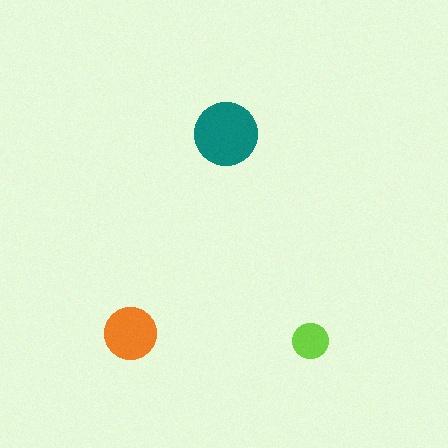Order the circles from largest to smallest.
the teal one, the orange one, the lime one.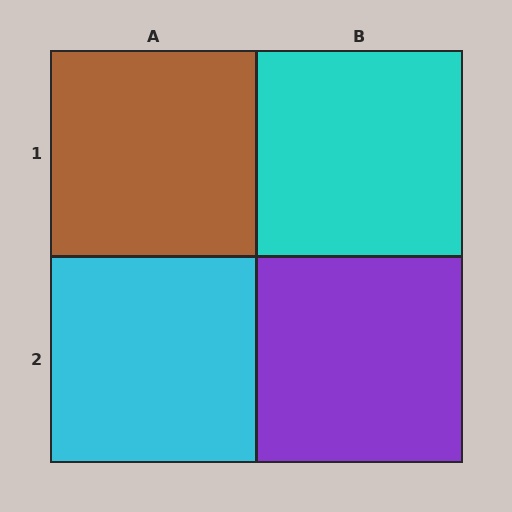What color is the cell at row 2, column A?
Cyan.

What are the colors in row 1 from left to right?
Brown, cyan.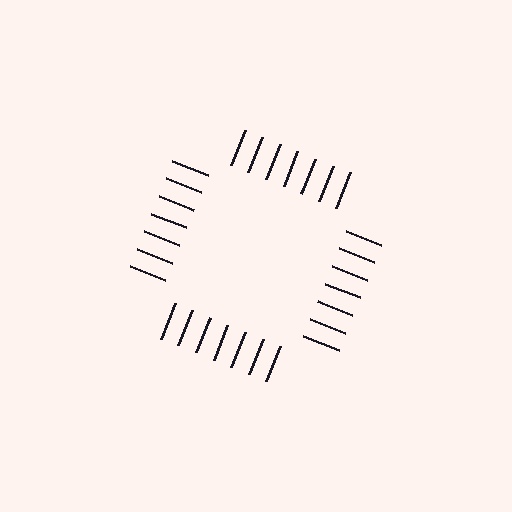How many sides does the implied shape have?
4 sides — the line-ends trace a square.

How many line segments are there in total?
28 — 7 along each of the 4 edges.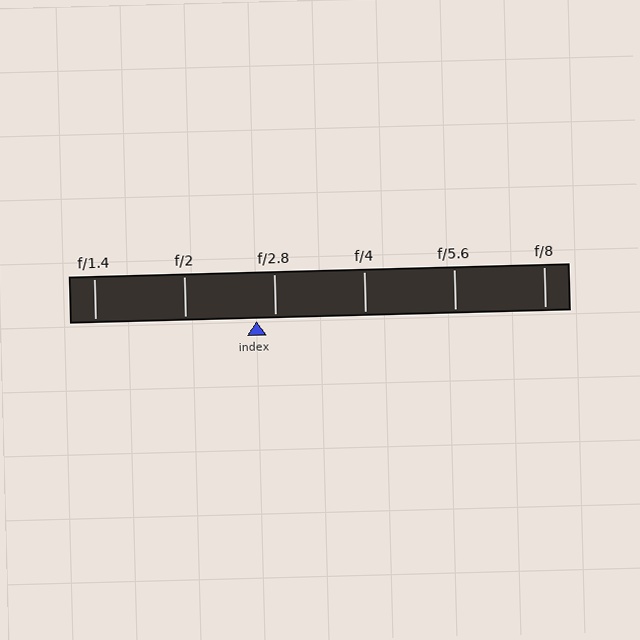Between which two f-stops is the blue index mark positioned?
The index mark is between f/2 and f/2.8.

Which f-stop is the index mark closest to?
The index mark is closest to f/2.8.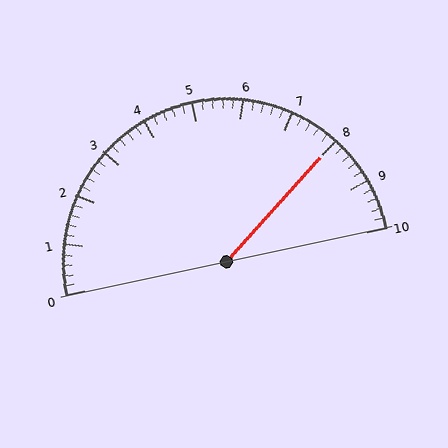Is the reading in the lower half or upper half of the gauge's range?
The reading is in the upper half of the range (0 to 10).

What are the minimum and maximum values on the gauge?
The gauge ranges from 0 to 10.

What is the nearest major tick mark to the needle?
The nearest major tick mark is 8.